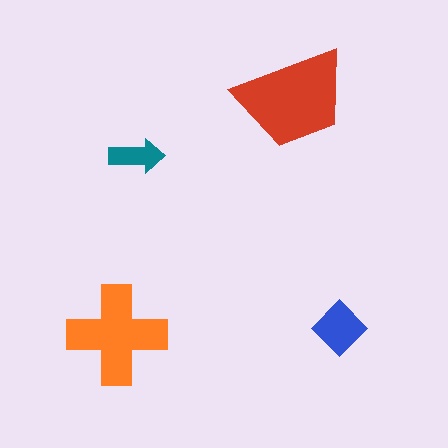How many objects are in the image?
There are 4 objects in the image.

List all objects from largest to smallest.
The red trapezoid, the orange cross, the blue diamond, the teal arrow.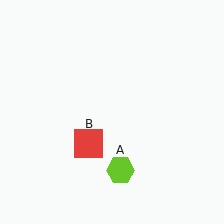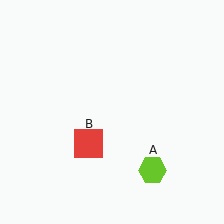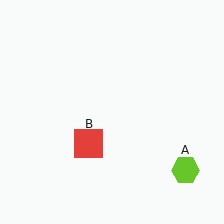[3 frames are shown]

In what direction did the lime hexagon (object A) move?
The lime hexagon (object A) moved right.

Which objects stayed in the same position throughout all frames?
Red square (object B) remained stationary.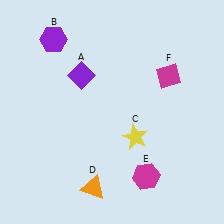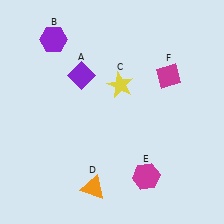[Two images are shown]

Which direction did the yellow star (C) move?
The yellow star (C) moved up.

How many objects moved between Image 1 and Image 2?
1 object moved between the two images.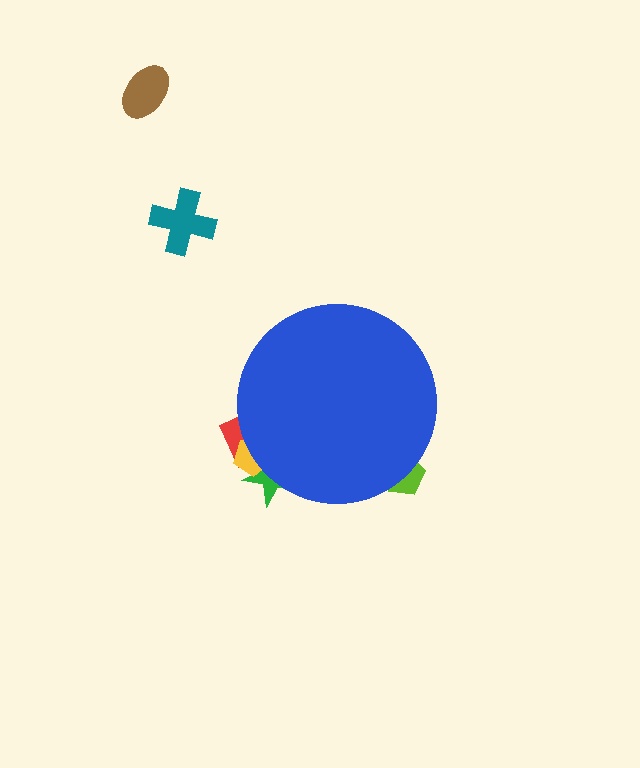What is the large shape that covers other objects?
A blue circle.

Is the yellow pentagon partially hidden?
Yes, the yellow pentagon is partially hidden behind the blue circle.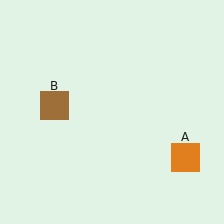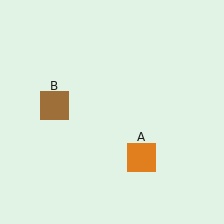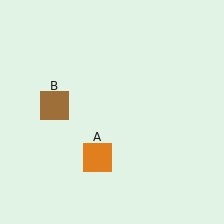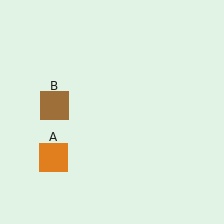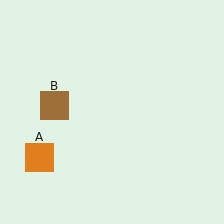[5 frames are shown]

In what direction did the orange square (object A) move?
The orange square (object A) moved left.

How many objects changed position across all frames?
1 object changed position: orange square (object A).